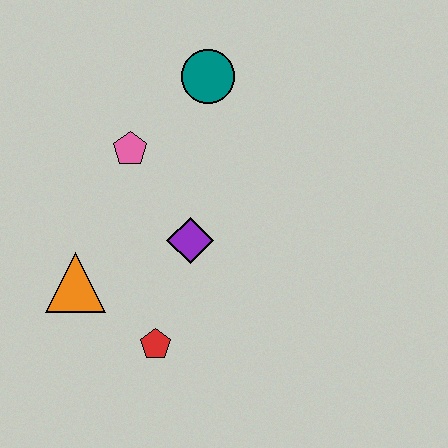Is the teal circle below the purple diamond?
No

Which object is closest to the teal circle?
The pink pentagon is closest to the teal circle.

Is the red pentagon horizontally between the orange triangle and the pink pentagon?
No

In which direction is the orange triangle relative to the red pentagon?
The orange triangle is to the left of the red pentagon.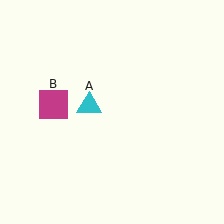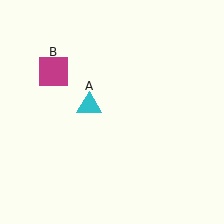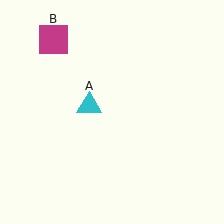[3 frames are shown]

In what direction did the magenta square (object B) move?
The magenta square (object B) moved up.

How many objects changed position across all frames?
1 object changed position: magenta square (object B).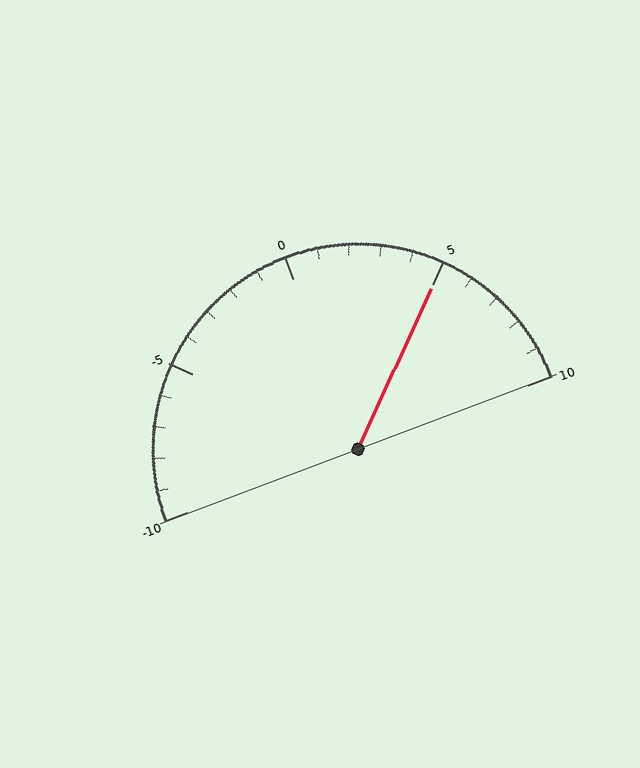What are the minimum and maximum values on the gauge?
The gauge ranges from -10 to 10.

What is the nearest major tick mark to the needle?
The nearest major tick mark is 5.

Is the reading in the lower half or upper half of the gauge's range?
The reading is in the upper half of the range (-10 to 10).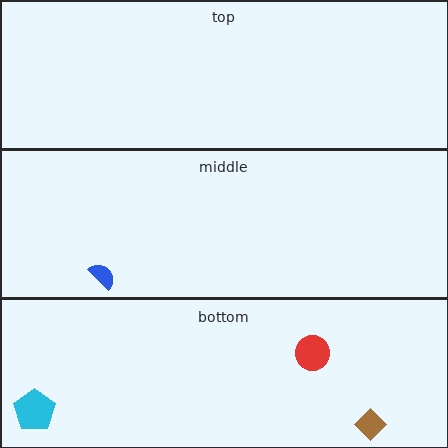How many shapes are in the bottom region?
3.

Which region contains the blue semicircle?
The middle region.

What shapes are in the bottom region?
The brown diamond, the red circle, the cyan pentagon.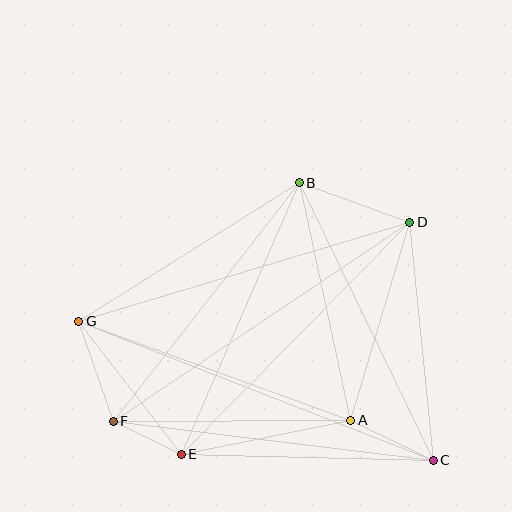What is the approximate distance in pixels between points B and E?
The distance between B and E is approximately 296 pixels.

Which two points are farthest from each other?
Points C and G are farthest from each other.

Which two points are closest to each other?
Points E and F are closest to each other.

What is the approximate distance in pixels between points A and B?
The distance between A and B is approximately 243 pixels.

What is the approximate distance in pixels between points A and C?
The distance between A and C is approximately 92 pixels.